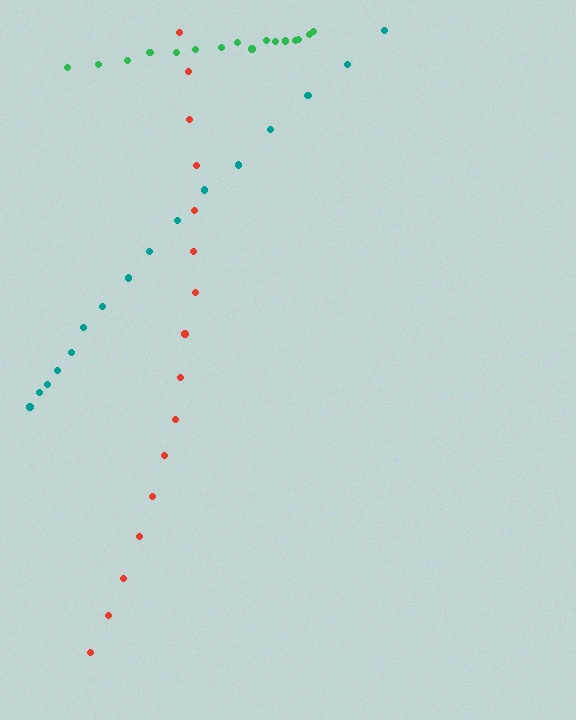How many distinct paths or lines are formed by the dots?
There are 3 distinct paths.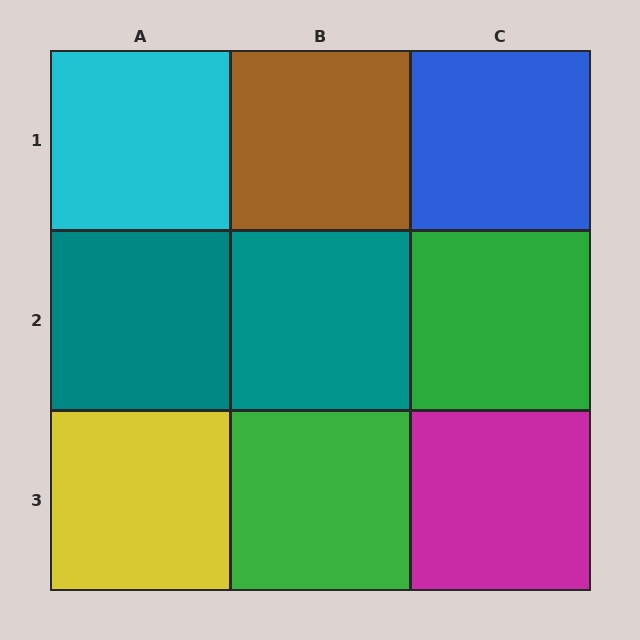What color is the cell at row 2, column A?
Teal.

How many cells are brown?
1 cell is brown.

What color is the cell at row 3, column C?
Magenta.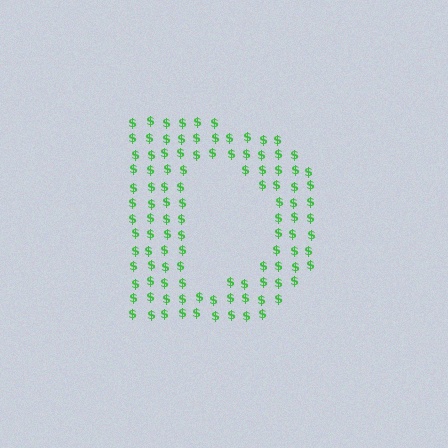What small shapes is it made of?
It is made of small dollar signs.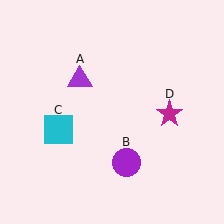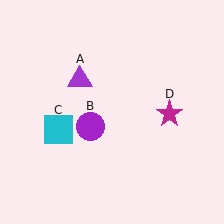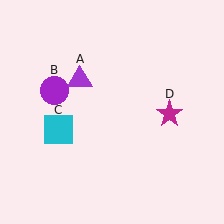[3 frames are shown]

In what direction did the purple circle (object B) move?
The purple circle (object B) moved up and to the left.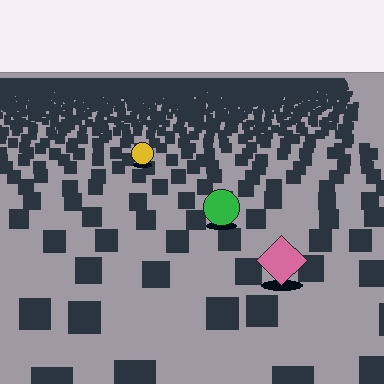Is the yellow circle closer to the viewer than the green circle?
No. The green circle is closer — you can tell from the texture gradient: the ground texture is coarser near it.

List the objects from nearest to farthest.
From nearest to farthest: the pink diamond, the green circle, the yellow circle.